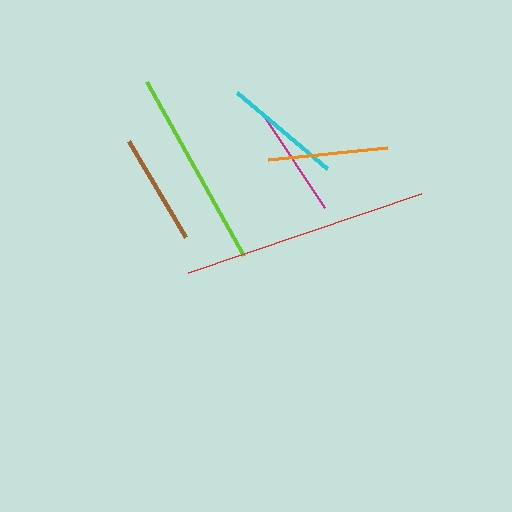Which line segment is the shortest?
The magenta line is the shortest at approximately 110 pixels.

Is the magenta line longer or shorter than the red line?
The red line is longer than the magenta line.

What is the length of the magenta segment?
The magenta segment is approximately 110 pixels long.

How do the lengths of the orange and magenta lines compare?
The orange and magenta lines are approximately the same length.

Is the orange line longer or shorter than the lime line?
The lime line is longer than the orange line.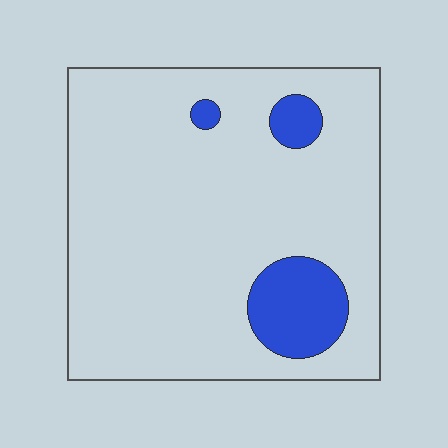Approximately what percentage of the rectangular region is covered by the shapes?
Approximately 10%.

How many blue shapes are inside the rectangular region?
3.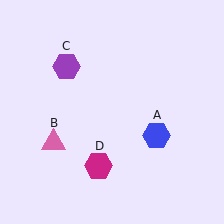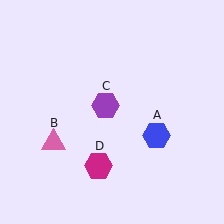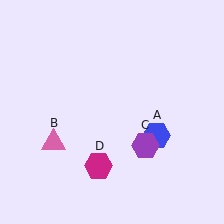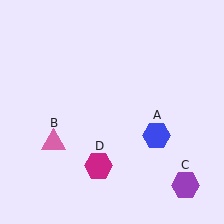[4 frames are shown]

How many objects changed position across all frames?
1 object changed position: purple hexagon (object C).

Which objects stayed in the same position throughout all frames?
Blue hexagon (object A) and pink triangle (object B) and magenta hexagon (object D) remained stationary.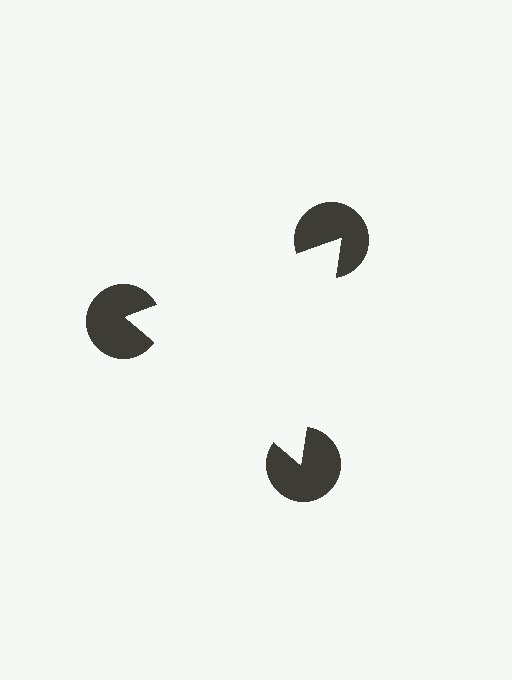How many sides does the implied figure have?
3 sides.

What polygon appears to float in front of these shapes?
An illusory triangle — its edges are inferred from the aligned wedge cuts in the pac-man discs, not physically drawn.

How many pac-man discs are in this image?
There are 3 — one at each vertex of the illusory triangle.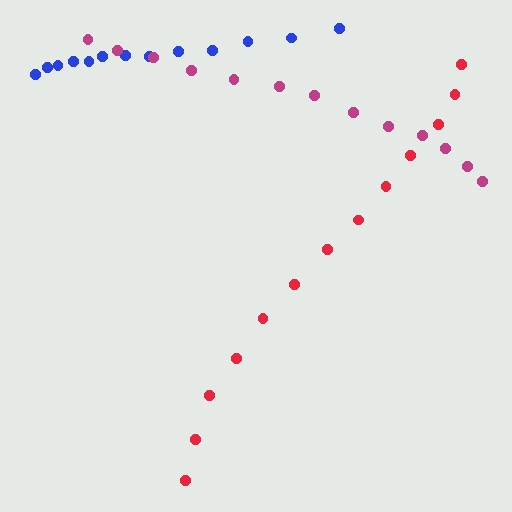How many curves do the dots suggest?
There are 3 distinct paths.